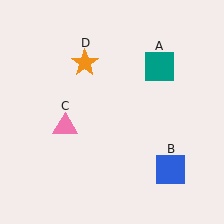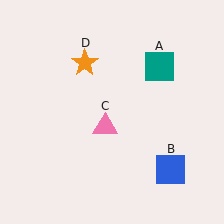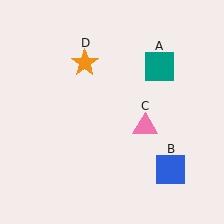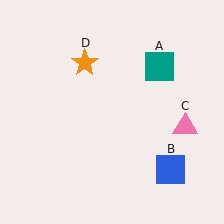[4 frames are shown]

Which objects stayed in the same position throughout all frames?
Teal square (object A) and blue square (object B) and orange star (object D) remained stationary.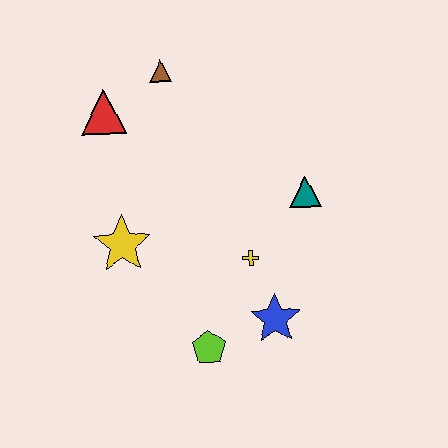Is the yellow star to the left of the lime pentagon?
Yes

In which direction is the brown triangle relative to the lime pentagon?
The brown triangle is above the lime pentagon.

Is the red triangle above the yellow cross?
Yes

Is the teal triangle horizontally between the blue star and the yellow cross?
No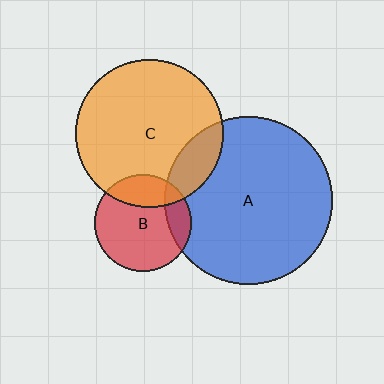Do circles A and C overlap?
Yes.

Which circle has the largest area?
Circle A (blue).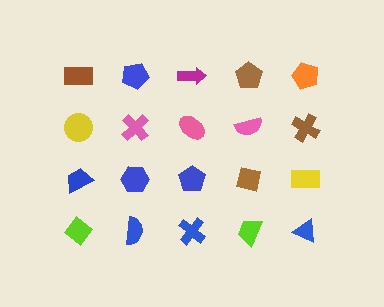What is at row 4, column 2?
A blue semicircle.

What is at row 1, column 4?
A brown pentagon.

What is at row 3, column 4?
A brown square.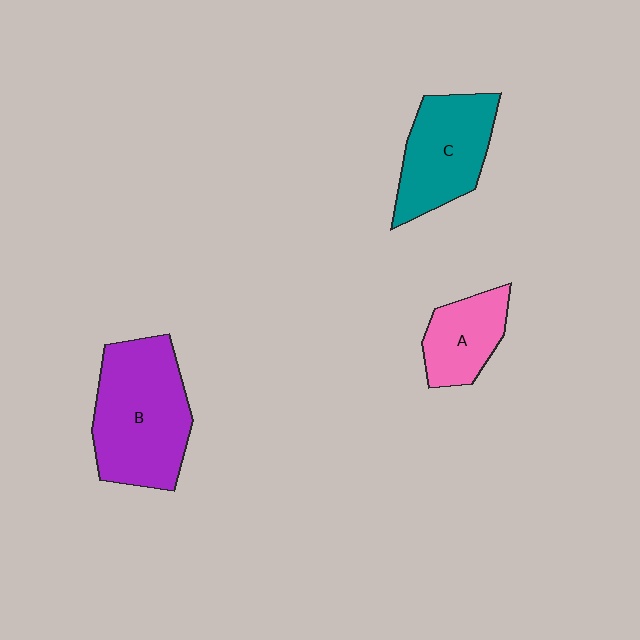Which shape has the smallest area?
Shape A (pink).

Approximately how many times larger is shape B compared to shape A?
Approximately 2.0 times.